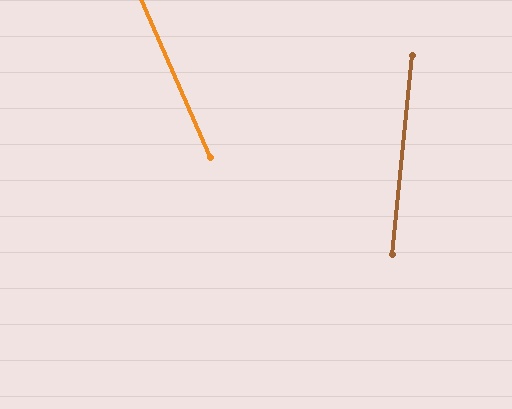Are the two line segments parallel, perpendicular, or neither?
Neither parallel nor perpendicular — they differ by about 29°.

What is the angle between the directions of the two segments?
Approximately 29 degrees.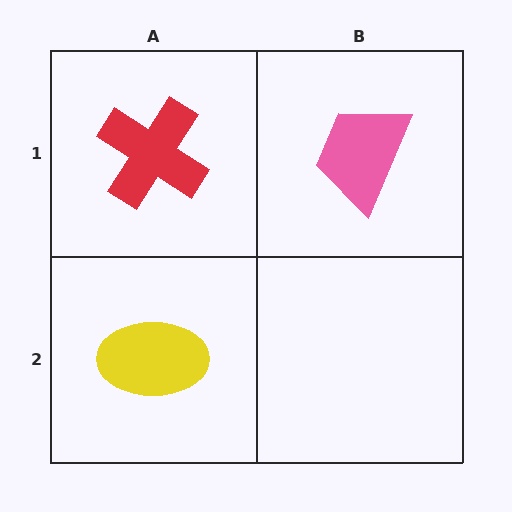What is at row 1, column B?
A pink trapezoid.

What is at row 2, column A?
A yellow ellipse.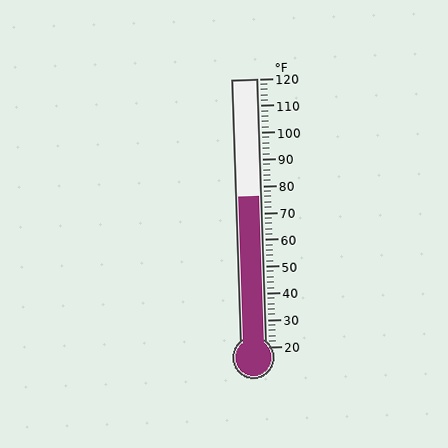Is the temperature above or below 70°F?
The temperature is above 70°F.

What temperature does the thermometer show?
The thermometer shows approximately 76°F.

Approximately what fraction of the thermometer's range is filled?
The thermometer is filled to approximately 55% of its range.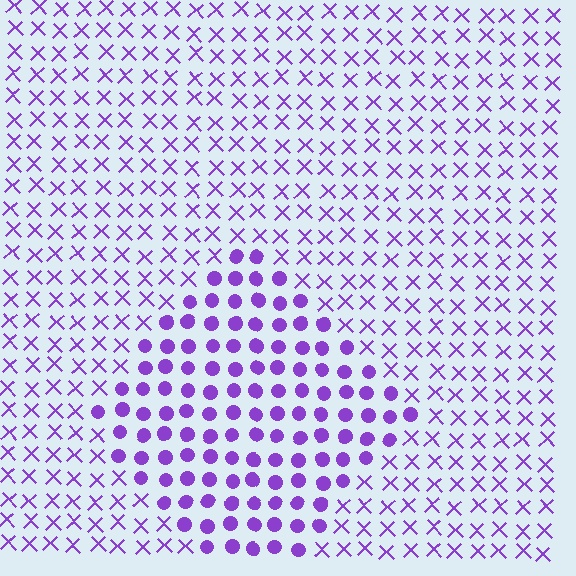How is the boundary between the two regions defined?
The boundary is defined by a change in element shape: circles inside vs. X marks outside. All elements share the same color and spacing.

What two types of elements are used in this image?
The image uses circles inside the diamond region and X marks outside it.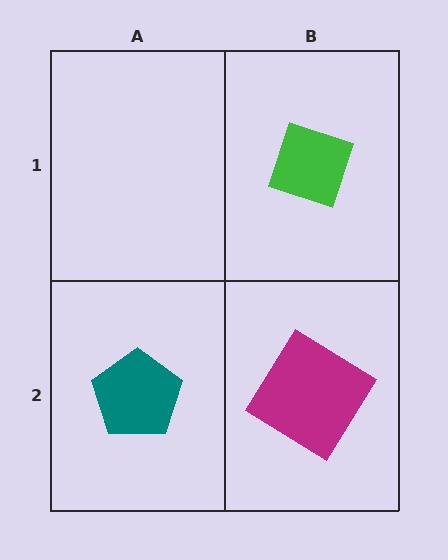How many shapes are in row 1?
1 shape.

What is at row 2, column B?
A magenta diamond.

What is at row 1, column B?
A green diamond.